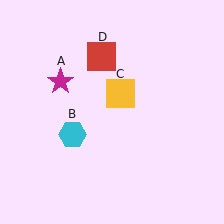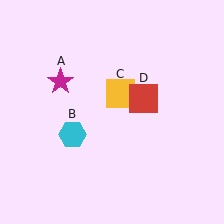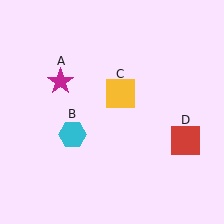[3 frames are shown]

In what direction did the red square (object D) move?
The red square (object D) moved down and to the right.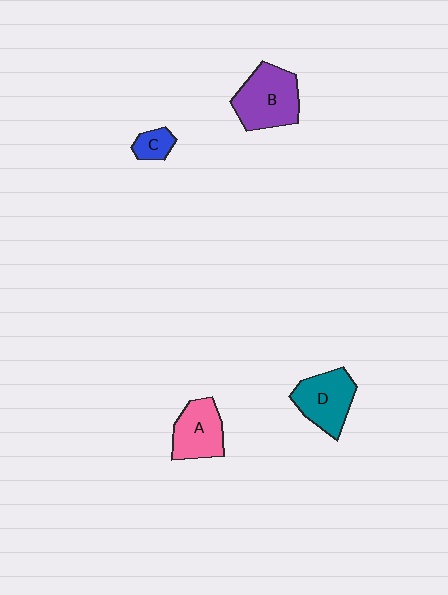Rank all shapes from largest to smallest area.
From largest to smallest: B (purple), D (teal), A (pink), C (blue).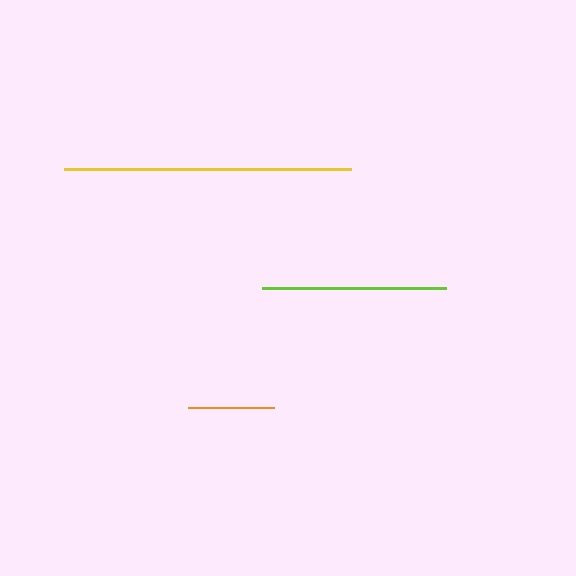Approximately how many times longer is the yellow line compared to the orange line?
The yellow line is approximately 3.3 times the length of the orange line.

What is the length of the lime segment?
The lime segment is approximately 184 pixels long.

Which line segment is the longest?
The yellow line is the longest at approximately 287 pixels.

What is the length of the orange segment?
The orange segment is approximately 86 pixels long.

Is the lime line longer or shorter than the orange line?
The lime line is longer than the orange line.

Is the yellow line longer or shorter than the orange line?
The yellow line is longer than the orange line.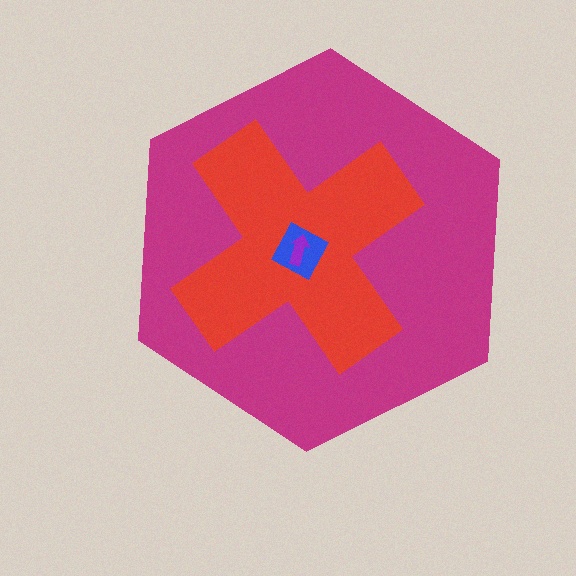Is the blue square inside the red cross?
Yes.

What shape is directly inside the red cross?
The blue square.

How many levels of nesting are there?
4.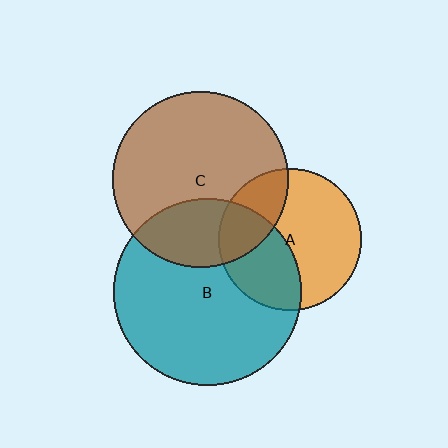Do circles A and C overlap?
Yes.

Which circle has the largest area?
Circle B (teal).